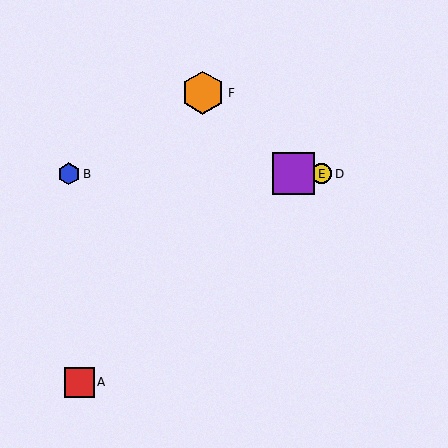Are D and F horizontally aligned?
No, D is at y≈174 and F is at y≈93.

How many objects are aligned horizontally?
4 objects (B, C, D, E) are aligned horizontally.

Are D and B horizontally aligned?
Yes, both are at y≈174.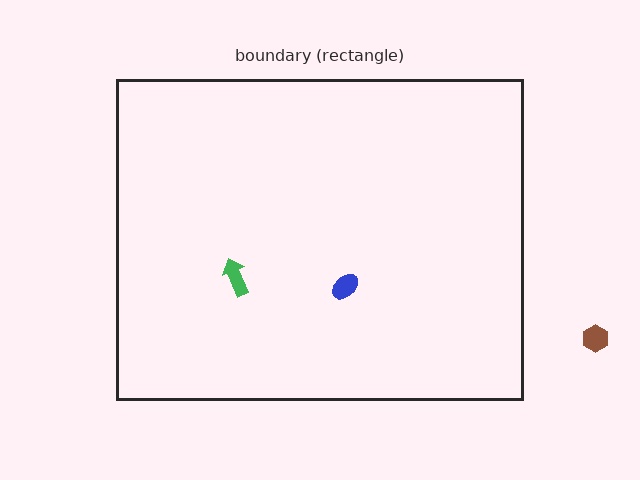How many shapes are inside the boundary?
2 inside, 1 outside.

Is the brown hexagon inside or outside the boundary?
Outside.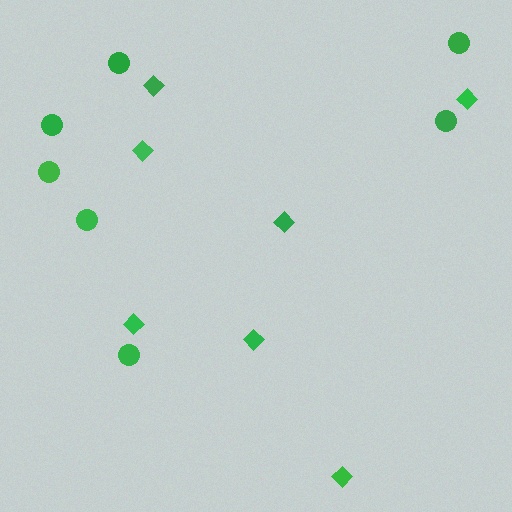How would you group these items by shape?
There are 2 groups: one group of circles (7) and one group of diamonds (7).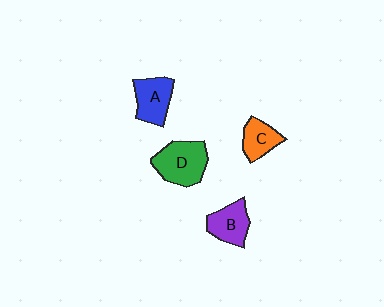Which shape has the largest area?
Shape D (green).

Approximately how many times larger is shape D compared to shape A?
Approximately 1.3 times.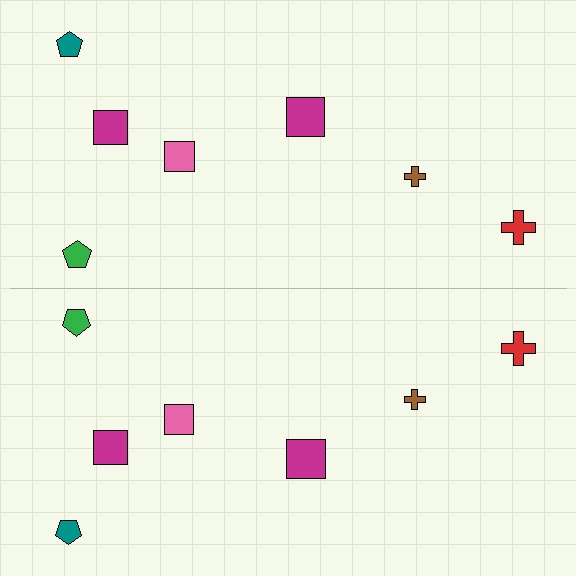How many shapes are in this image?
There are 14 shapes in this image.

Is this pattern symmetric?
Yes, this pattern has bilateral (reflection) symmetry.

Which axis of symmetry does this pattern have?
The pattern has a horizontal axis of symmetry running through the center of the image.